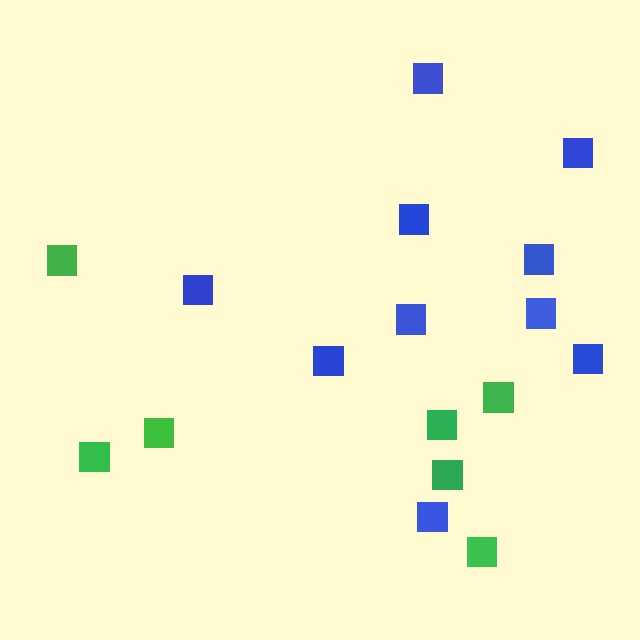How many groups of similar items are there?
There are 2 groups: one group of green squares (7) and one group of blue squares (10).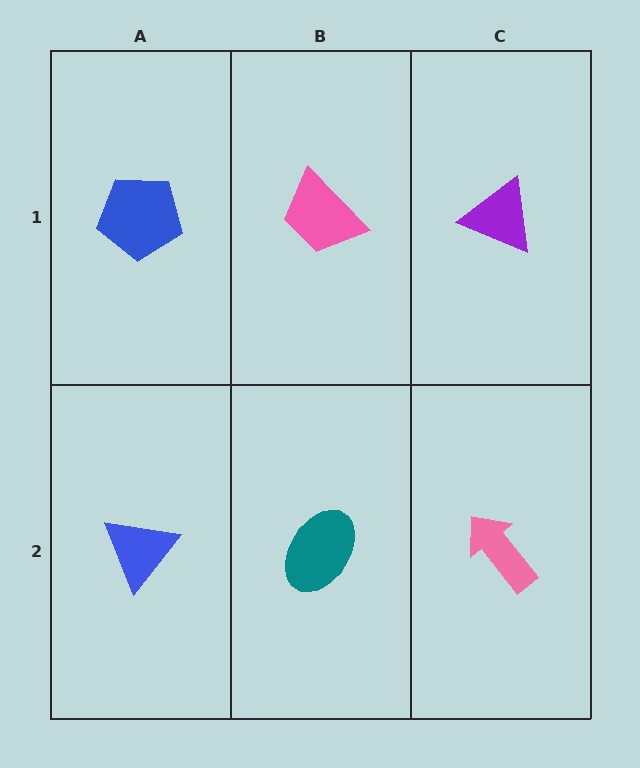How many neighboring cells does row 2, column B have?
3.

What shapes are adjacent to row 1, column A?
A blue triangle (row 2, column A), a pink trapezoid (row 1, column B).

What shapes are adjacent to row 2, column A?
A blue pentagon (row 1, column A), a teal ellipse (row 2, column B).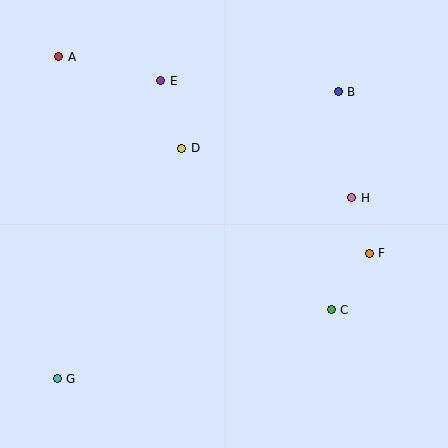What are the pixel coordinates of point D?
Point D is at (182, 148).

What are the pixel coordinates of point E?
Point E is at (161, 81).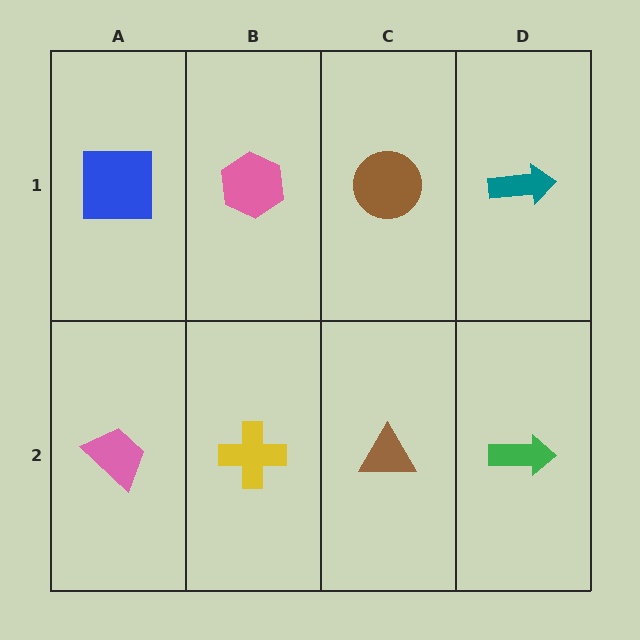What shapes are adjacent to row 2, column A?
A blue square (row 1, column A), a yellow cross (row 2, column B).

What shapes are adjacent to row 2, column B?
A pink hexagon (row 1, column B), a pink trapezoid (row 2, column A), a brown triangle (row 2, column C).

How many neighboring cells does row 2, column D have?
2.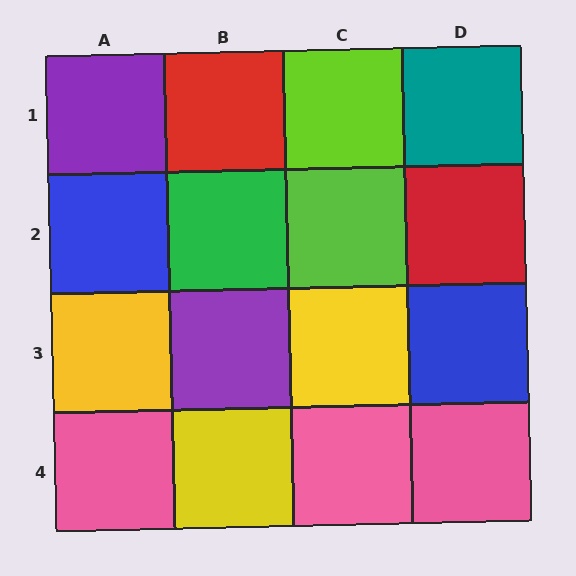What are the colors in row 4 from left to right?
Pink, yellow, pink, pink.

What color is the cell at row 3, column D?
Blue.